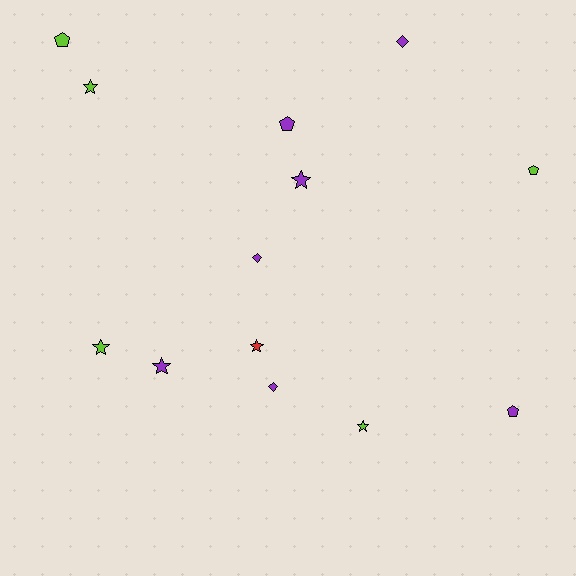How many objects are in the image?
There are 13 objects.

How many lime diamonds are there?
There are no lime diamonds.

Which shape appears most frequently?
Star, with 6 objects.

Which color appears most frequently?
Purple, with 7 objects.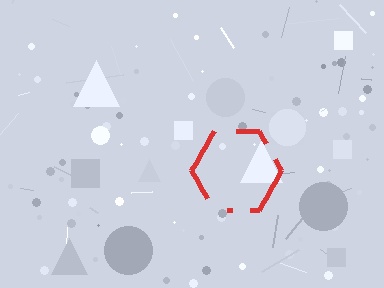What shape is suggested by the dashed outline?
The dashed outline suggests a hexagon.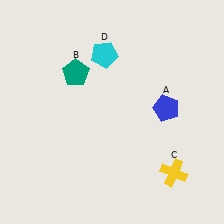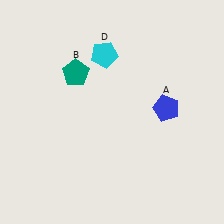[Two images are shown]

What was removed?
The yellow cross (C) was removed in Image 2.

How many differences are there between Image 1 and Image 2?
There is 1 difference between the two images.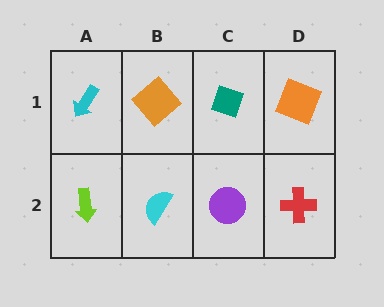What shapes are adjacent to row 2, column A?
A cyan arrow (row 1, column A), a cyan semicircle (row 2, column B).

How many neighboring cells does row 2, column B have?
3.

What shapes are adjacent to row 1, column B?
A cyan semicircle (row 2, column B), a cyan arrow (row 1, column A), a teal diamond (row 1, column C).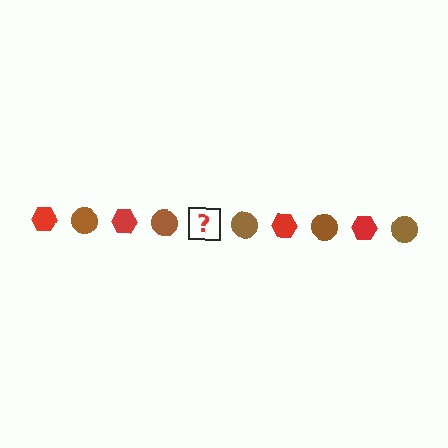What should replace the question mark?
The question mark should be replaced with a red hexagon.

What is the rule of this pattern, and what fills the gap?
The rule is that the pattern alternates between red hexagon and brown circle. The gap should be filled with a red hexagon.